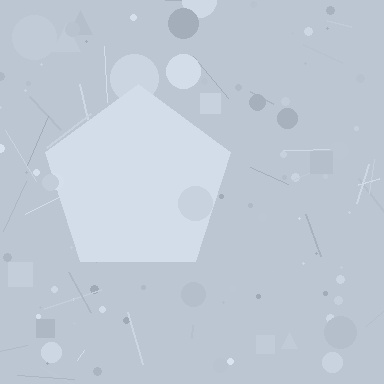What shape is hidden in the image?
A pentagon is hidden in the image.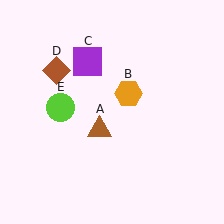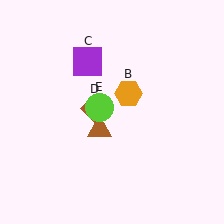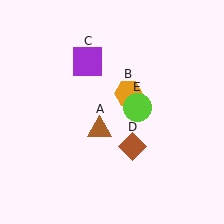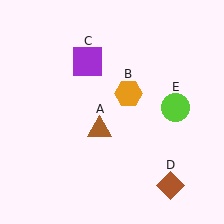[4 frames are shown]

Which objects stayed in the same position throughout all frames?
Brown triangle (object A) and orange hexagon (object B) and purple square (object C) remained stationary.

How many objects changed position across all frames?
2 objects changed position: brown diamond (object D), lime circle (object E).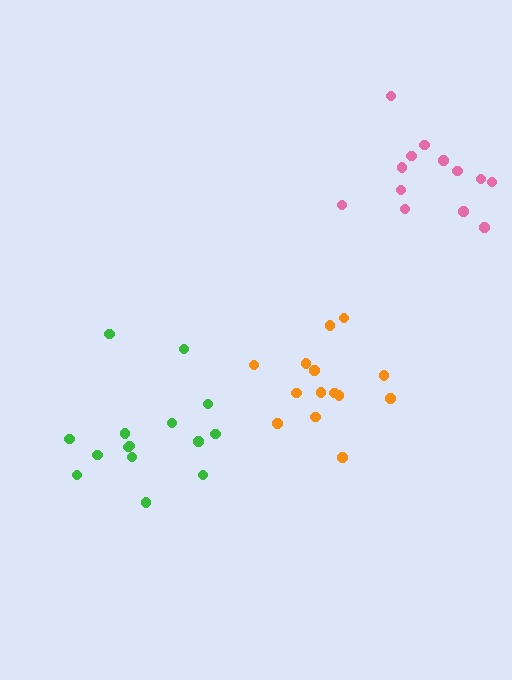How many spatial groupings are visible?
There are 3 spatial groupings.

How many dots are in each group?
Group 1: 14 dots, Group 2: 15 dots, Group 3: 13 dots (42 total).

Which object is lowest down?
The green cluster is bottommost.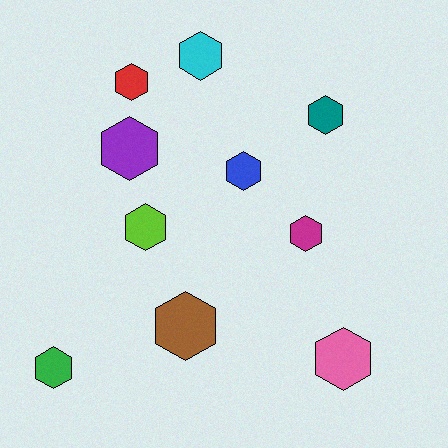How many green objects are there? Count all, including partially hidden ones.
There is 1 green object.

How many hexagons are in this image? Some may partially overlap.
There are 10 hexagons.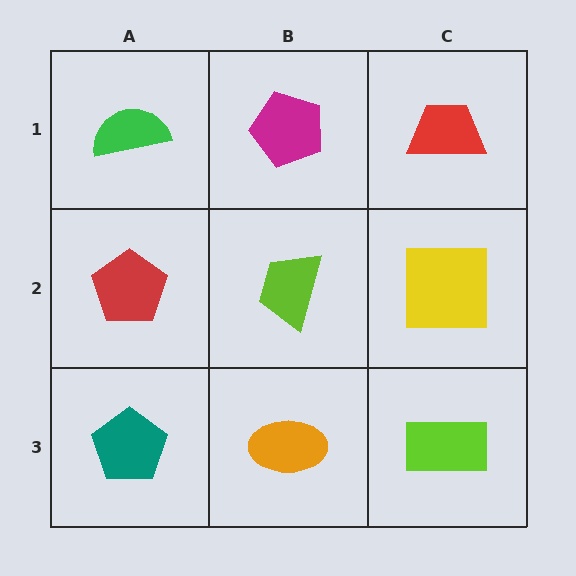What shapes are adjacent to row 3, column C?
A yellow square (row 2, column C), an orange ellipse (row 3, column B).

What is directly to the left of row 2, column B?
A red pentagon.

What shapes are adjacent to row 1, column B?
A lime trapezoid (row 2, column B), a green semicircle (row 1, column A), a red trapezoid (row 1, column C).